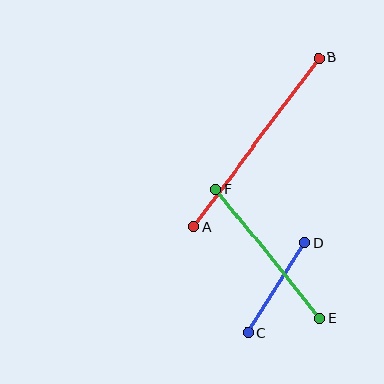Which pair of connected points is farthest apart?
Points A and B are farthest apart.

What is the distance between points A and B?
The distance is approximately 210 pixels.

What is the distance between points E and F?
The distance is approximately 166 pixels.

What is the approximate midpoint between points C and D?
The midpoint is at approximately (276, 288) pixels.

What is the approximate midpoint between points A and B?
The midpoint is at approximately (256, 142) pixels.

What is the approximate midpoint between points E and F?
The midpoint is at approximately (268, 254) pixels.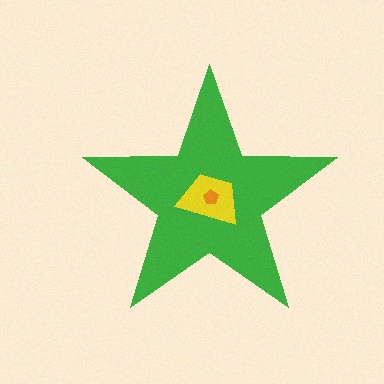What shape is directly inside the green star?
The yellow trapezoid.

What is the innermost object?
The orange pentagon.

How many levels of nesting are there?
3.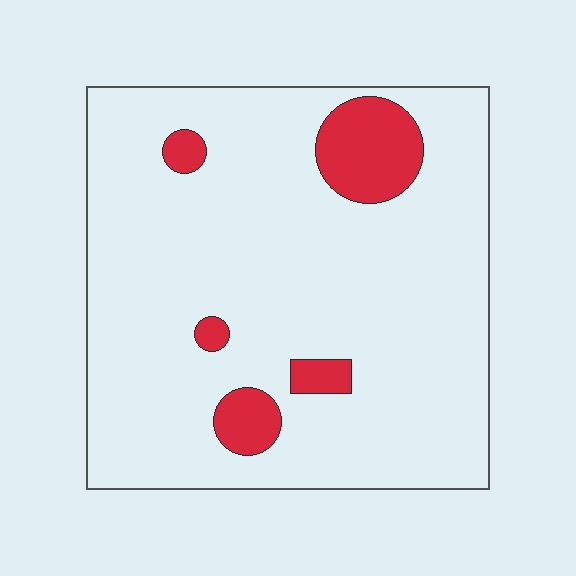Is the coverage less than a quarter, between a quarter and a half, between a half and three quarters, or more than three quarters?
Less than a quarter.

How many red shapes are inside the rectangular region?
5.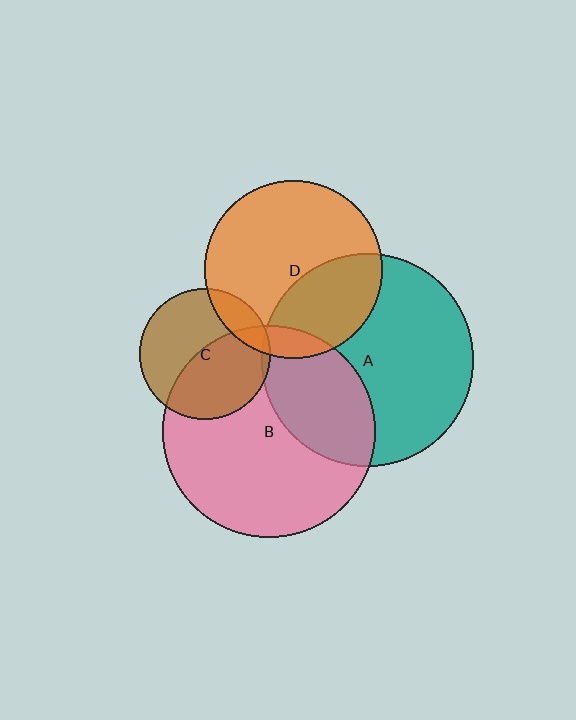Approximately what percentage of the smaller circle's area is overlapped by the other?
Approximately 15%.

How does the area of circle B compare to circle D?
Approximately 1.4 times.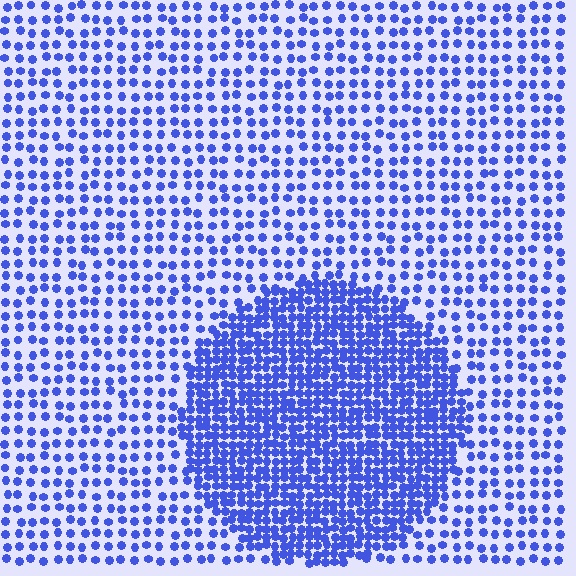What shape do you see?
I see a circle.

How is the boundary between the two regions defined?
The boundary is defined by a change in element density (approximately 2.3x ratio). All elements are the same color, size, and shape.